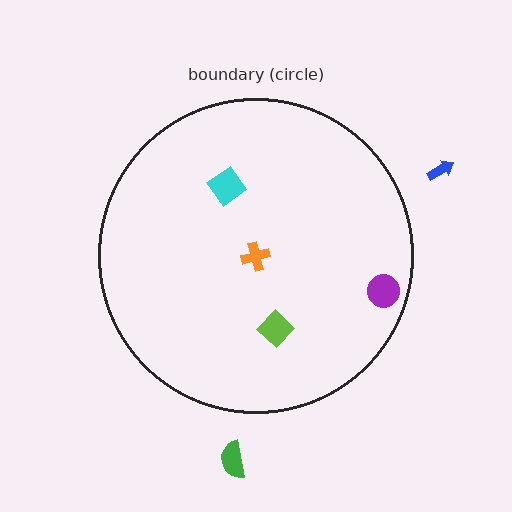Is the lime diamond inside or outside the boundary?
Inside.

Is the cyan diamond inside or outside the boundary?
Inside.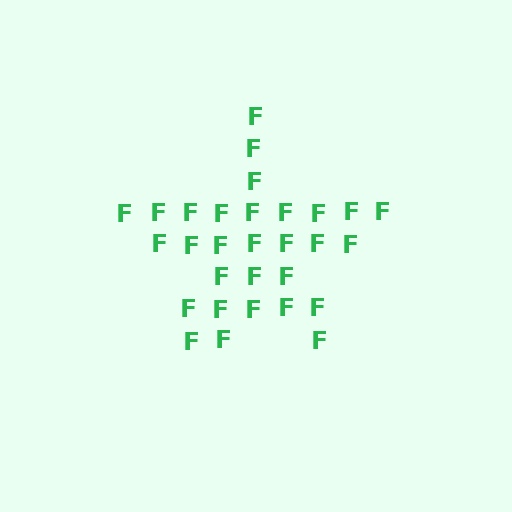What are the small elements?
The small elements are letter F's.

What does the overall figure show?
The overall figure shows a star.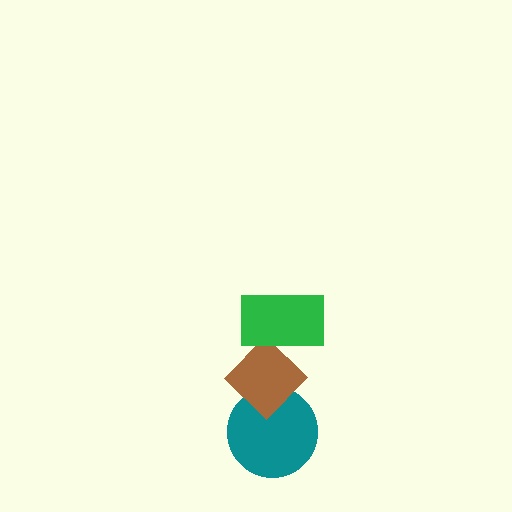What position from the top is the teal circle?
The teal circle is 3rd from the top.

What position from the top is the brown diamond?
The brown diamond is 2nd from the top.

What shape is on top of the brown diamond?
The green rectangle is on top of the brown diamond.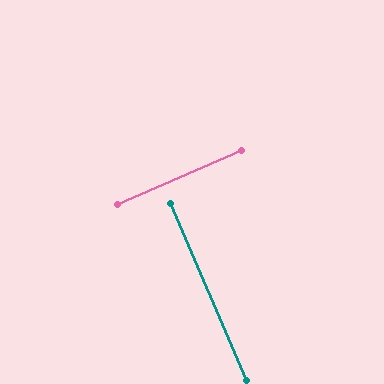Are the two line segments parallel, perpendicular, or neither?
Perpendicular — they meet at approximately 90°.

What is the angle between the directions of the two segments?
Approximately 90 degrees.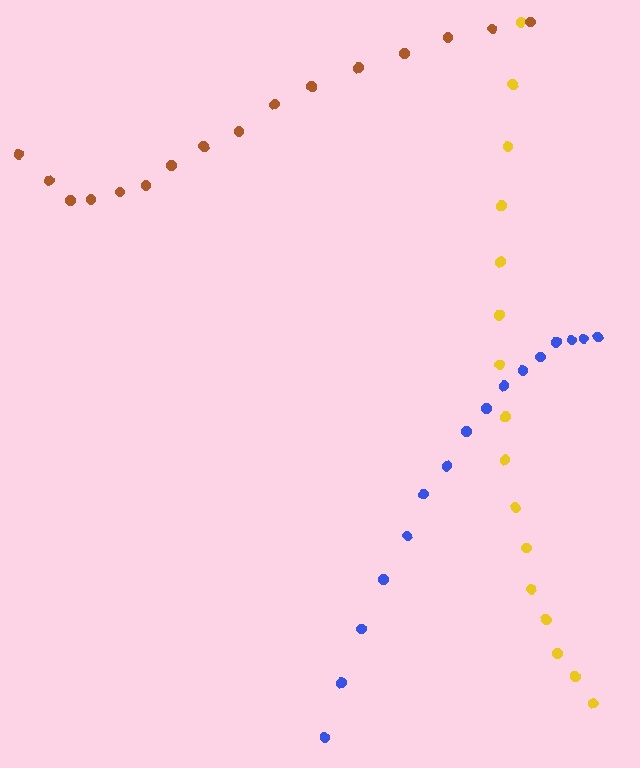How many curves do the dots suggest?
There are 3 distinct paths.